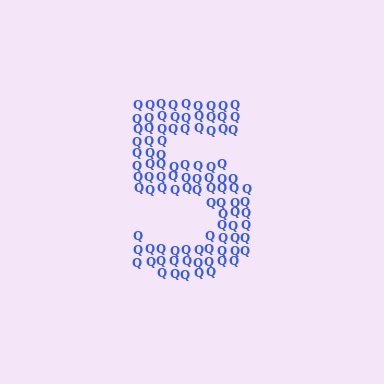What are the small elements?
The small elements are letter Q's.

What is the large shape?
The large shape is the digit 5.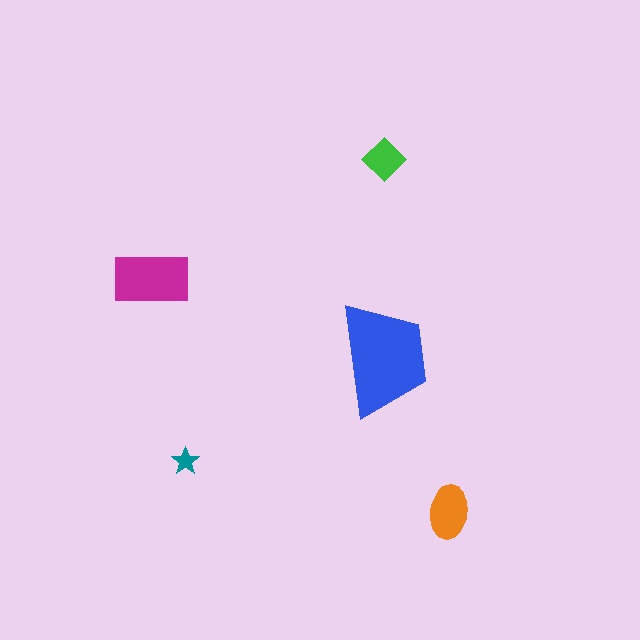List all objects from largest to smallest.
The blue trapezoid, the magenta rectangle, the orange ellipse, the green diamond, the teal star.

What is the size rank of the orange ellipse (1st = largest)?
3rd.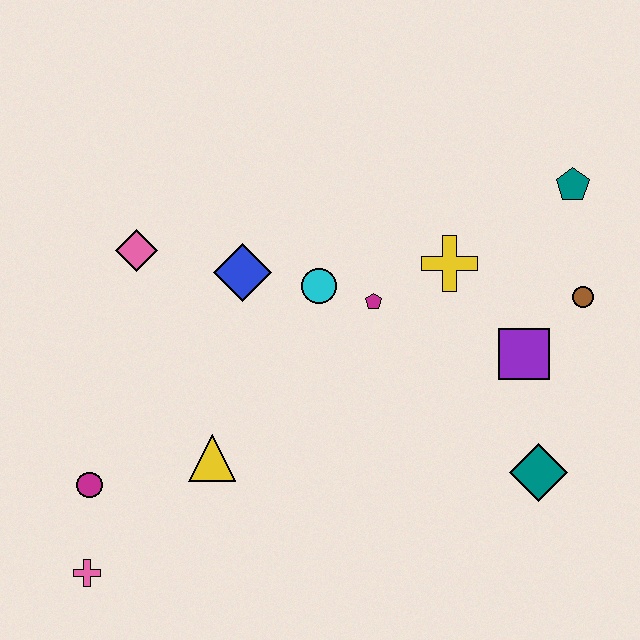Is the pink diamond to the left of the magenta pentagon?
Yes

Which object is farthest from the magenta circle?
The teal pentagon is farthest from the magenta circle.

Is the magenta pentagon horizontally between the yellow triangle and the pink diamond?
No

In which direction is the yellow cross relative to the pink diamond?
The yellow cross is to the right of the pink diamond.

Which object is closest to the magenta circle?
The pink cross is closest to the magenta circle.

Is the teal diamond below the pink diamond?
Yes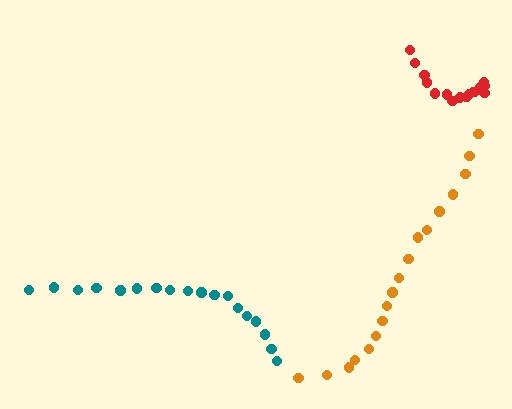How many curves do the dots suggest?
There are 3 distinct paths.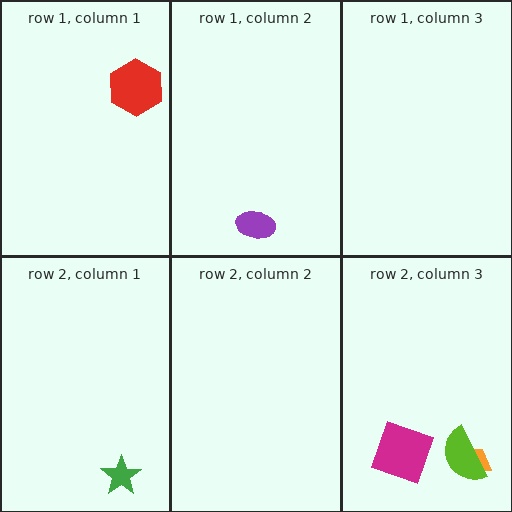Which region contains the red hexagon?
The row 1, column 1 region.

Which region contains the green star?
The row 2, column 1 region.